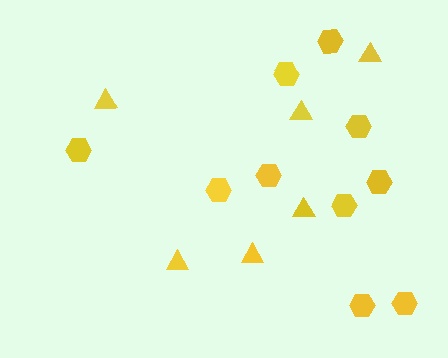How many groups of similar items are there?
There are 2 groups: one group of hexagons (10) and one group of triangles (6).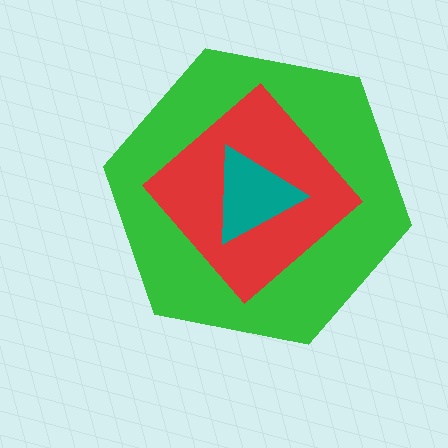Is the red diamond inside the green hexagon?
Yes.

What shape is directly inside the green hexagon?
The red diamond.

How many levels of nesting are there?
3.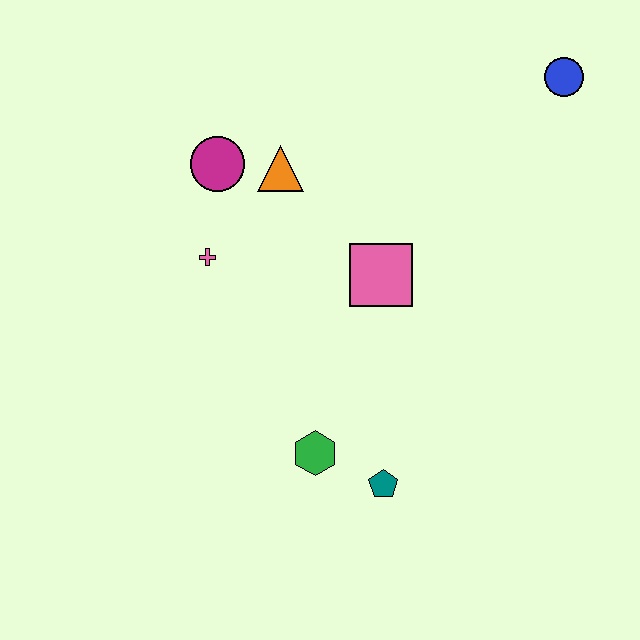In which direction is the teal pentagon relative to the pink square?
The teal pentagon is below the pink square.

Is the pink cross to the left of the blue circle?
Yes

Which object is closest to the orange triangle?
The magenta circle is closest to the orange triangle.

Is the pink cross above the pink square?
Yes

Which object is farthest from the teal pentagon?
The blue circle is farthest from the teal pentagon.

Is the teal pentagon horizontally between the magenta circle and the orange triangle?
No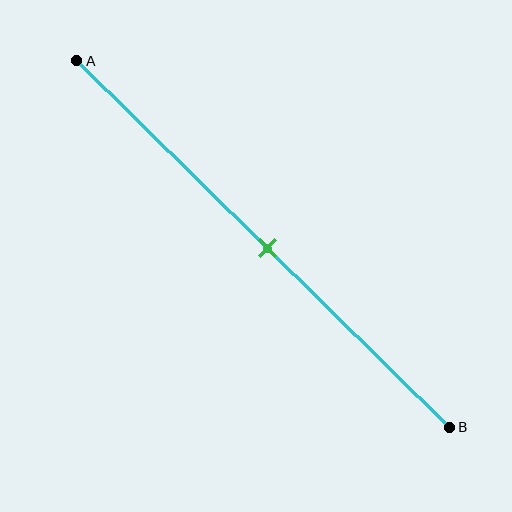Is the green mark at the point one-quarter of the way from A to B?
No, the mark is at about 50% from A, not at the 25% one-quarter point.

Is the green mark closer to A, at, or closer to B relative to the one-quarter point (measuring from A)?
The green mark is closer to point B than the one-quarter point of segment AB.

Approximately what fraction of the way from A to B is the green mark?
The green mark is approximately 50% of the way from A to B.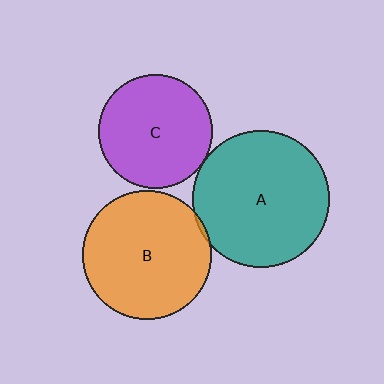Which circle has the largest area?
Circle A (teal).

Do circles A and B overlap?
Yes.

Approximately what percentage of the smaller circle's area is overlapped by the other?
Approximately 5%.